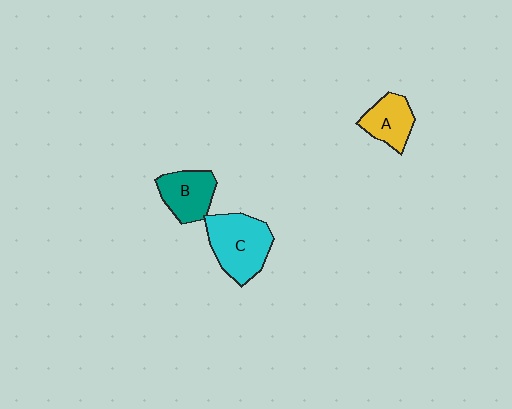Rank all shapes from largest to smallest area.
From largest to smallest: C (cyan), B (teal), A (yellow).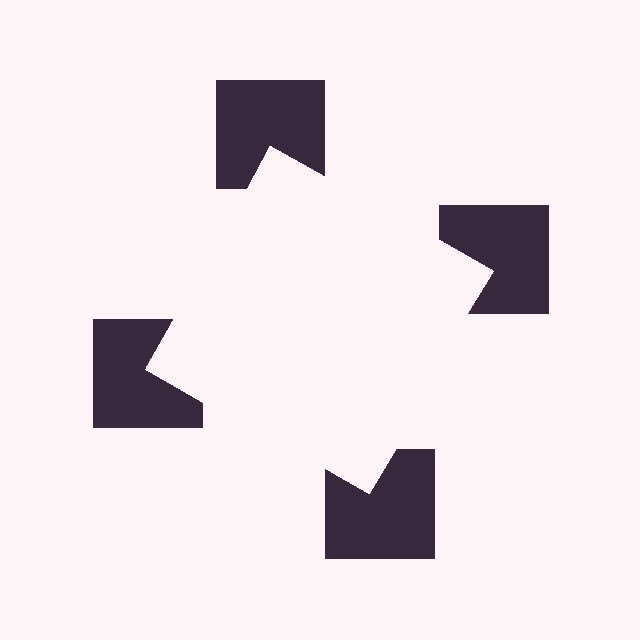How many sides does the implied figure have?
4 sides.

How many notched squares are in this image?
There are 4 — one at each vertex of the illusory square.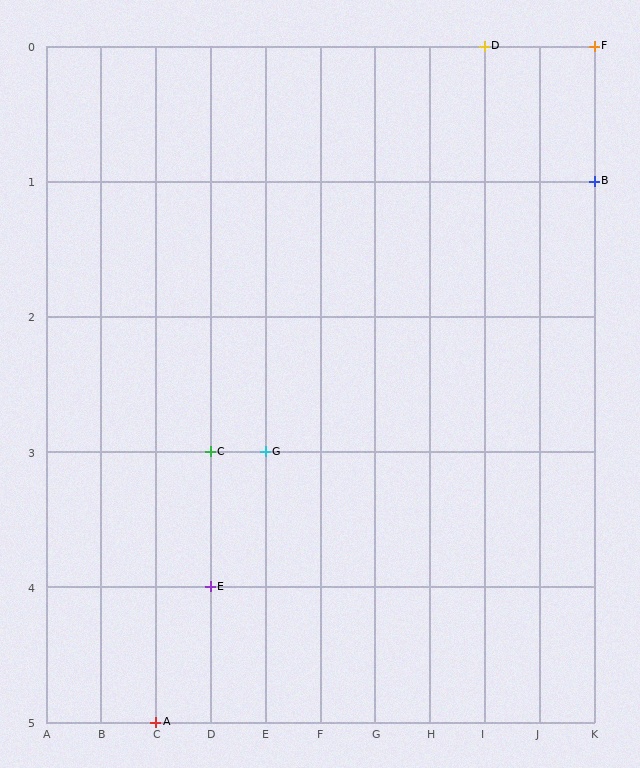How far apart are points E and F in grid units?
Points E and F are 7 columns and 4 rows apart (about 8.1 grid units diagonally).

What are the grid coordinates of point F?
Point F is at grid coordinates (K, 0).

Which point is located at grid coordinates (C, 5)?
Point A is at (C, 5).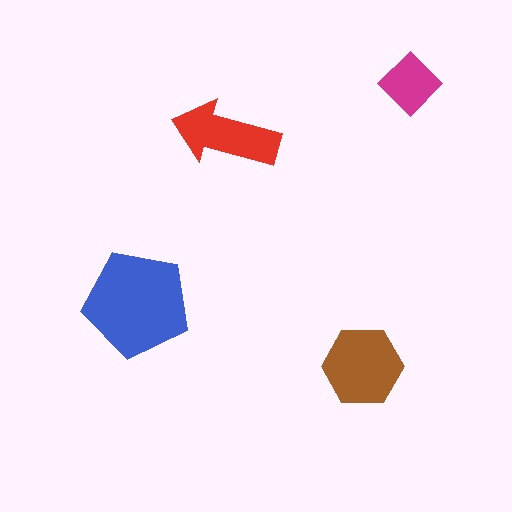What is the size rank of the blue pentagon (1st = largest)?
1st.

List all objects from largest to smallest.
The blue pentagon, the brown hexagon, the red arrow, the magenta diamond.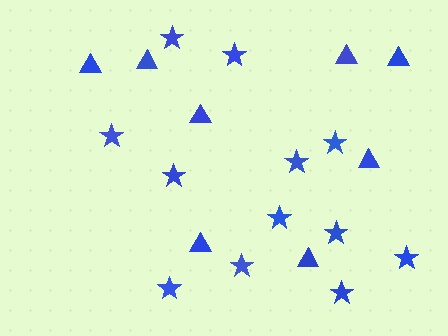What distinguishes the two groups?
There are 2 groups: one group of triangles (8) and one group of stars (12).